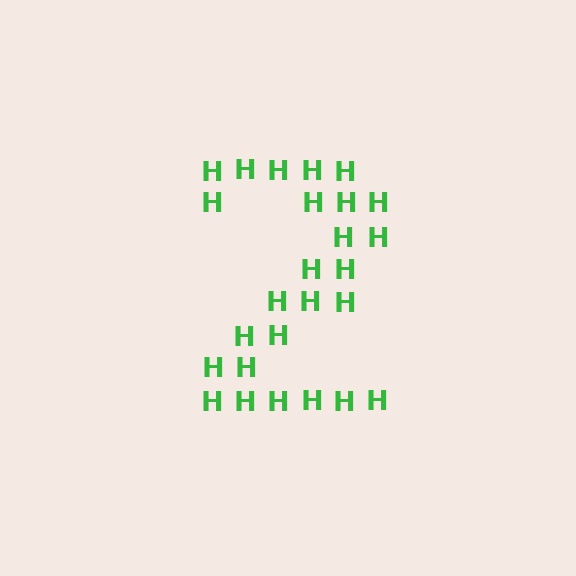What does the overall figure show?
The overall figure shows the digit 2.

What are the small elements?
The small elements are letter H's.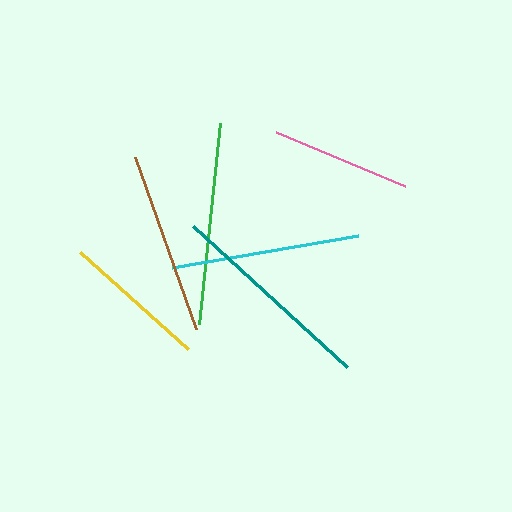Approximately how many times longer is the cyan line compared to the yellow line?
The cyan line is approximately 1.3 times the length of the yellow line.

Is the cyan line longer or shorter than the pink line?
The cyan line is longer than the pink line.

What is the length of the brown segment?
The brown segment is approximately 182 pixels long.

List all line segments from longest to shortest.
From longest to shortest: teal, green, cyan, brown, yellow, pink.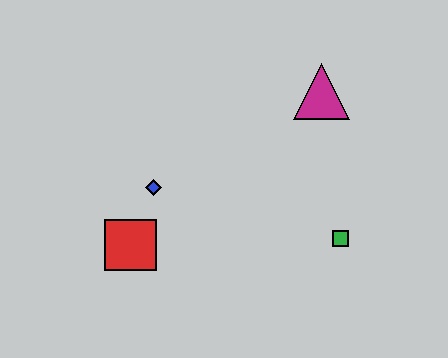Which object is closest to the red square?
The blue diamond is closest to the red square.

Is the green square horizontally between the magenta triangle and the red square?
No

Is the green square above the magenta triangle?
No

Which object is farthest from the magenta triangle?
The red square is farthest from the magenta triangle.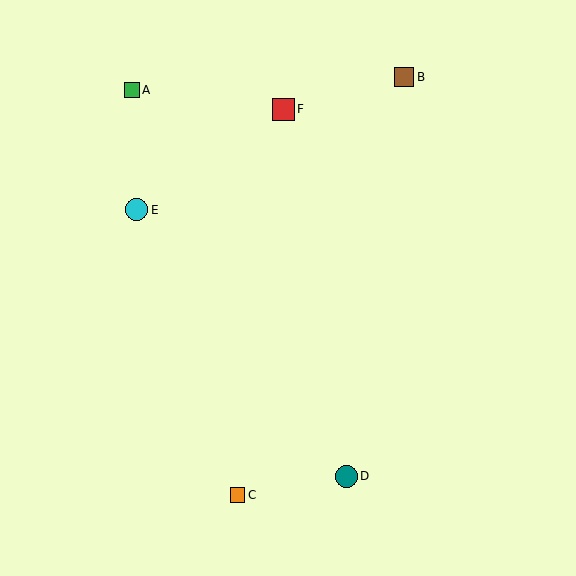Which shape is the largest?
The cyan circle (labeled E) is the largest.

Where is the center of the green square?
The center of the green square is at (132, 90).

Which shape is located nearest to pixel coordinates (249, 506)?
The orange square (labeled C) at (238, 495) is nearest to that location.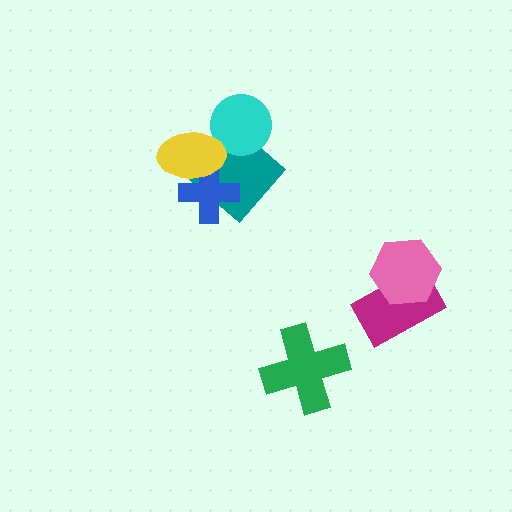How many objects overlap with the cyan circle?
2 objects overlap with the cyan circle.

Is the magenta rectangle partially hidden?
Yes, it is partially covered by another shape.